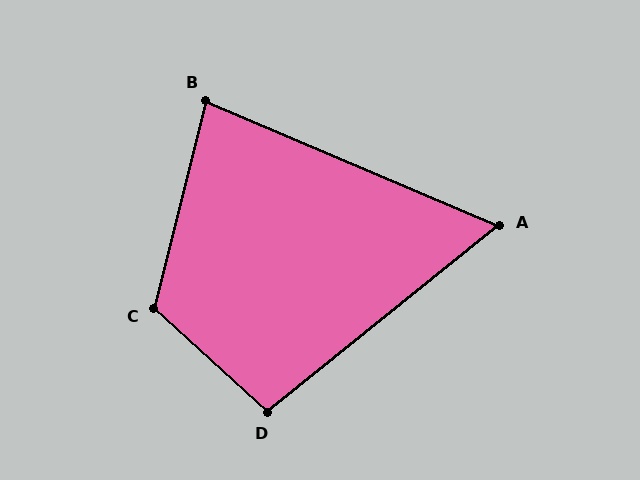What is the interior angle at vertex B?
Approximately 81 degrees (acute).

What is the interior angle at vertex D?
Approximately 99 degrees (obtuse).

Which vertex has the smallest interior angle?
A, at approximately 62 degrees.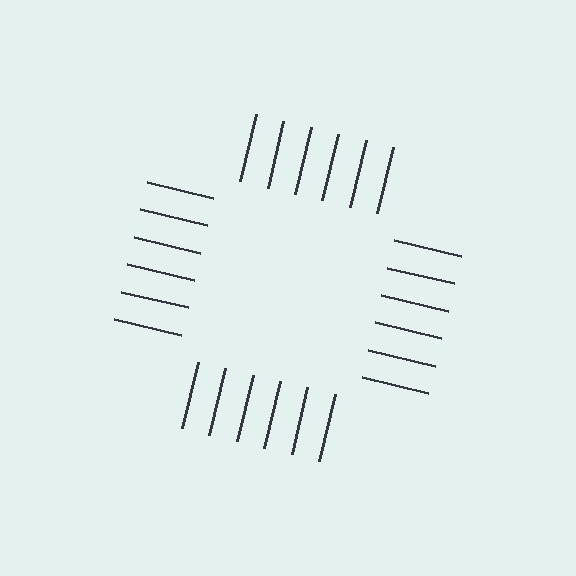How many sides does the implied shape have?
4 sides — the line-ends trace a square.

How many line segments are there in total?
24 — 6 along each of the 4 edges.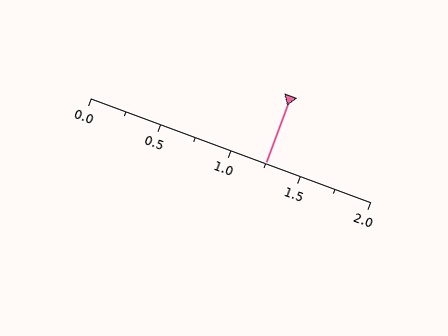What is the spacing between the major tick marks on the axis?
The major ticks are spaced 0.5 apart.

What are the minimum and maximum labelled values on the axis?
The axis runs from 0.0 to 2.0.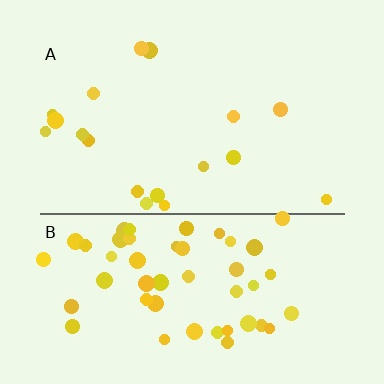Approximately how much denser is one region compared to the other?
Approximately 2.9× — region B over region A.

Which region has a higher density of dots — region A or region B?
B (the bottom).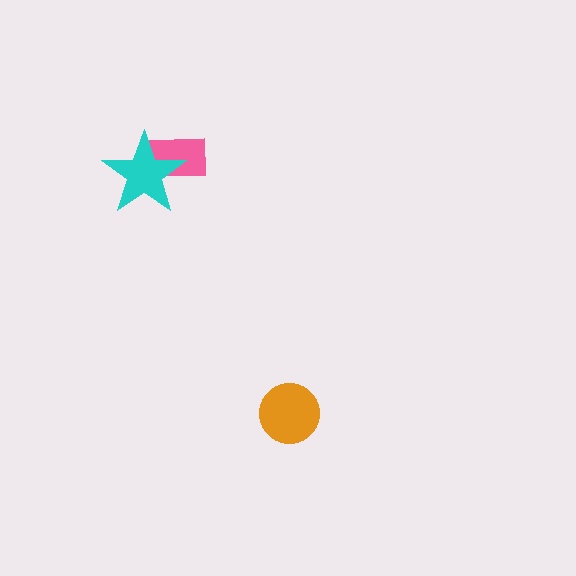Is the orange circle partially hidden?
No, no other shape covers it.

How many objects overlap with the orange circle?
0 objects overlap with the orange circle.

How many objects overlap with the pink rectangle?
1 object overlaps with the pink rectangle.